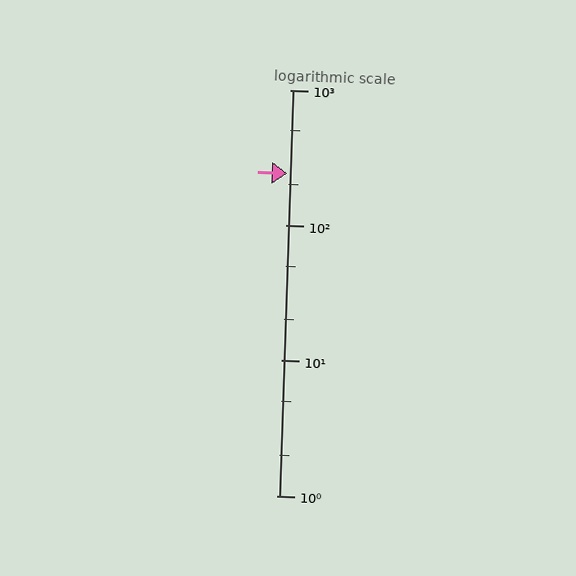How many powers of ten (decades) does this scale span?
The scale spans 3 decades, from 1 to 1000.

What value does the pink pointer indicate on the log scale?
The pointer indicates approximately 240.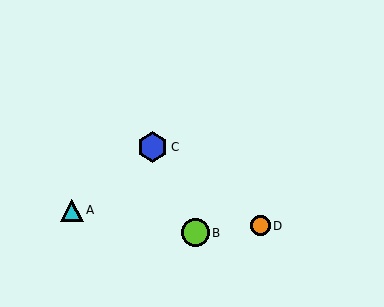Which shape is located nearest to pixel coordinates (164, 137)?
The blue hexagon (labeled C) at (153, 147) is nearest to that location.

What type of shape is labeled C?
Shape C is a blue hexagon.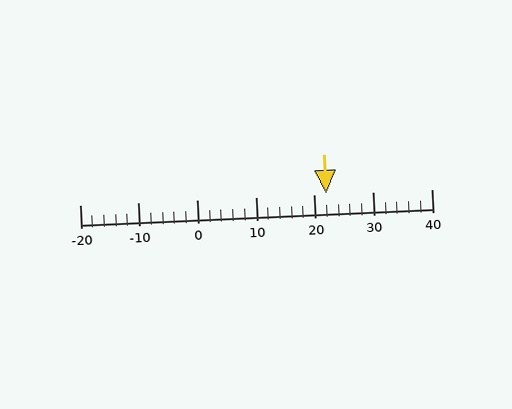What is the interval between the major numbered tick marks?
The major tick marks are spaced 10 units apart.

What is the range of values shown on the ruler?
The ruler shows values from -20 to 40.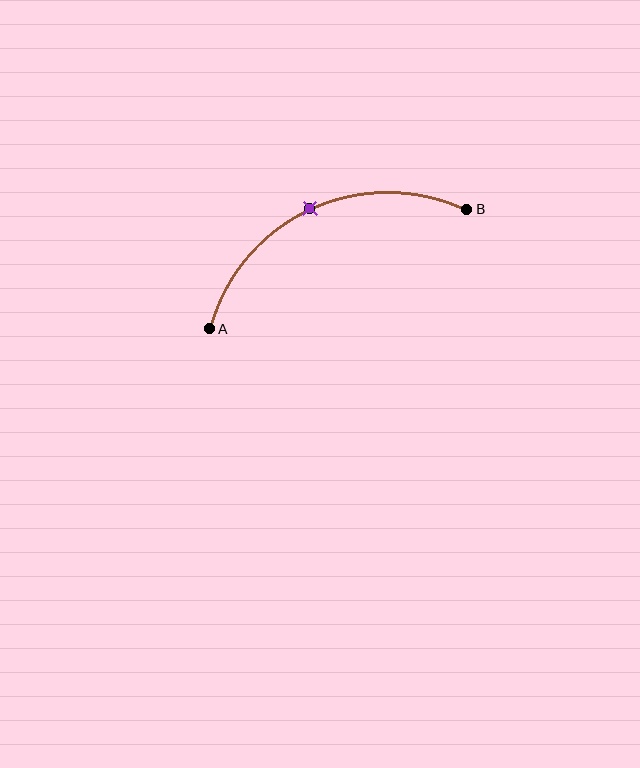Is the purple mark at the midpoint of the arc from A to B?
Yes. The purple mark lies on the arc at equal arc-length from both A and B — it is the arc midpoint.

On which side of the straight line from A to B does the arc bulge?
The arc bulges above the straight line connecting A and B.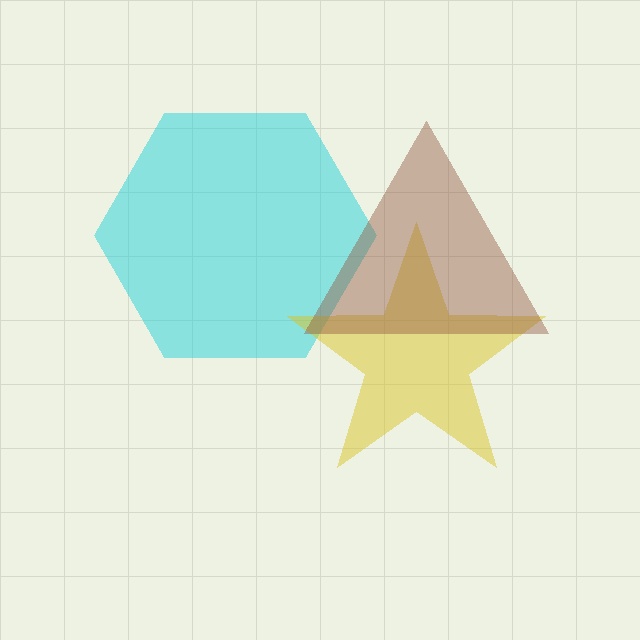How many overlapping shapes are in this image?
There are 3 overlapping shapes in the image.